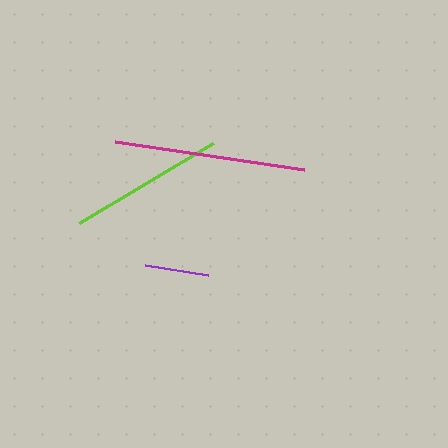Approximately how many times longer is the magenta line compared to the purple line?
The magenta line is approximately 3.0 times the length of the purple line.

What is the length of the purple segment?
The purple segment is approximately 64 pixels long.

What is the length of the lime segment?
The lime segment is approximately 156 pixels long.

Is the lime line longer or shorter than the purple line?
The lime line is longer than the purple line.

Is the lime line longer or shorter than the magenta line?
The magenta line is longer than the lime line.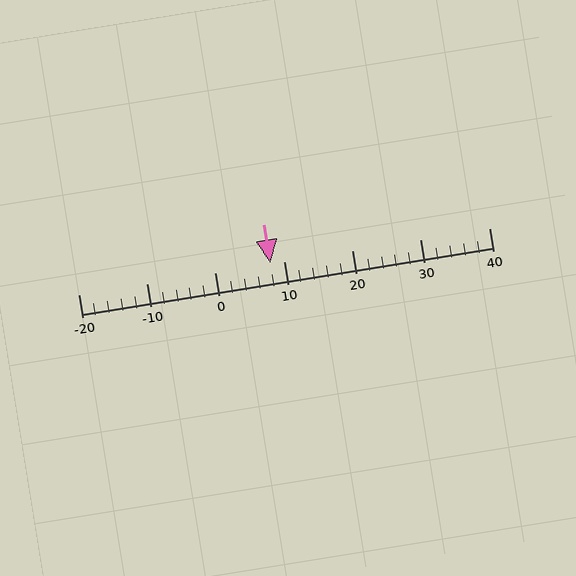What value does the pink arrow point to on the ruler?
The pink arrow points to approximately 8.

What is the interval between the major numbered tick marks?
The major tick marks are spaced 10 units apart.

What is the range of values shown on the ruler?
The ruler shows values from -20 to 40.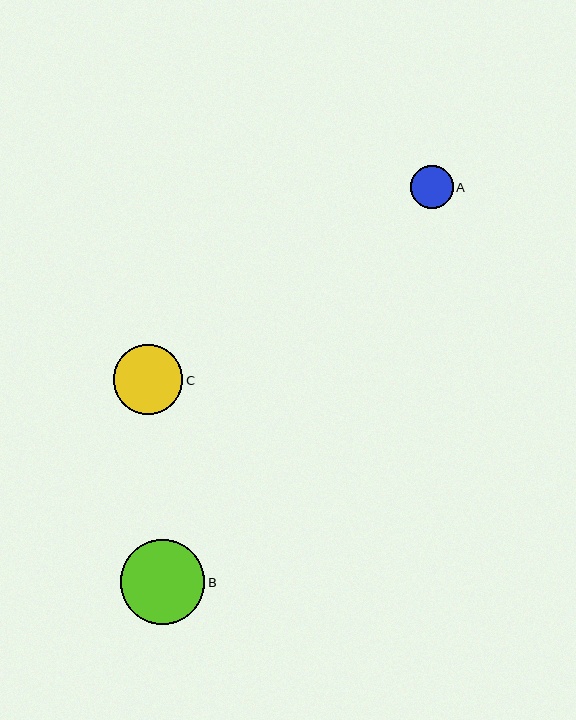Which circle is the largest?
Circle B is the largest with a size of approximately 84 pixels.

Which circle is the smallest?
Circle A is the smallest with a size of approximately 43 pixels.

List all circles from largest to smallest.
From largest to smallest: B, C, A.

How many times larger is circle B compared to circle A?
Circle B is approximately 2.0 times the size of circle A.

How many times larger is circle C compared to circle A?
Circle C is approximately 1.6 times the size of circle A.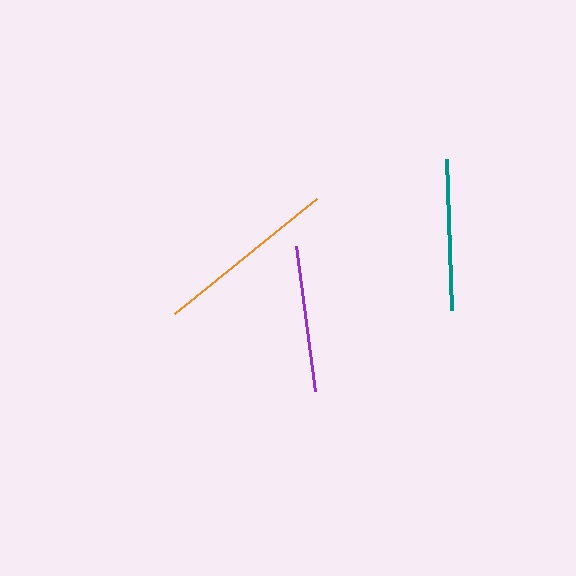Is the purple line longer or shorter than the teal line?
The teal line is longer than the purple line.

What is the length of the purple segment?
The purple segment is approximately 146 pixels long.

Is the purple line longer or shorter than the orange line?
The orange line is longer than the purple line.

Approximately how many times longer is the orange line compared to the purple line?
The orange line is approximately 1.2 times the length of the purple line.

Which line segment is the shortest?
The purple line is the shortest at approximately 146 pixels.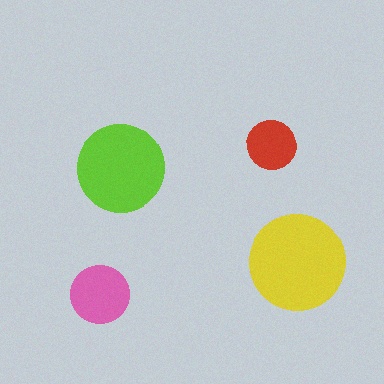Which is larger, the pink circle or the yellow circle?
The yellow one.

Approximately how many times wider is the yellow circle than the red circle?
About 2 times wider.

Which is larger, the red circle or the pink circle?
The pink one.